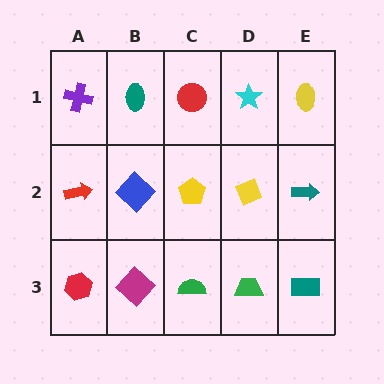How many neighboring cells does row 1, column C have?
3.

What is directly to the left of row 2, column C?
A blue diamond.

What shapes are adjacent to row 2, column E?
A yellow ellipse (row 1, column E), a teal rectangle (row 3, column E), a yellow diamond (row 2, column D).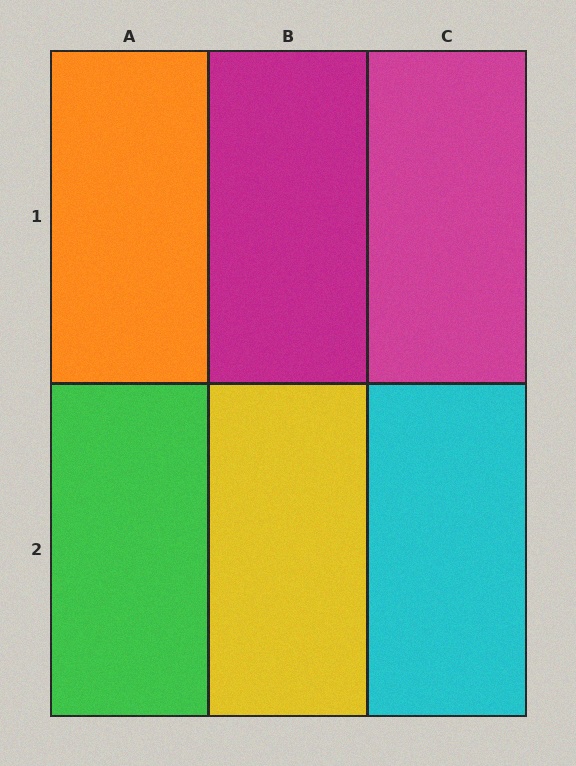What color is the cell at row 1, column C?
Magenta.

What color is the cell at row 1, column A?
Orange.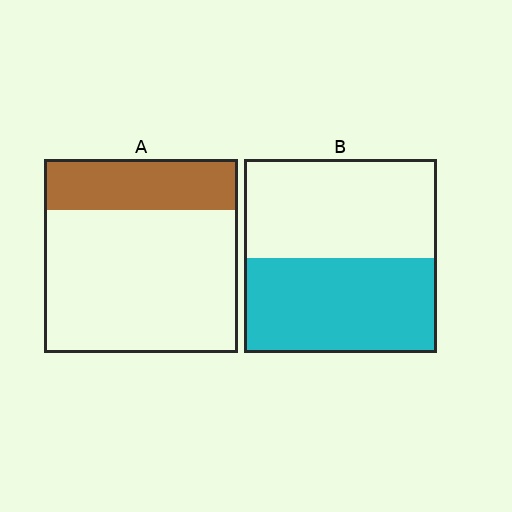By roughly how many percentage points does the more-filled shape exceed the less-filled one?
By roughly 25 percentage points (B over A).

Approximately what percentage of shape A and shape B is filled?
A is approximately 25% and B is approximately 50%.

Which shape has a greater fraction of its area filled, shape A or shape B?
Shape B.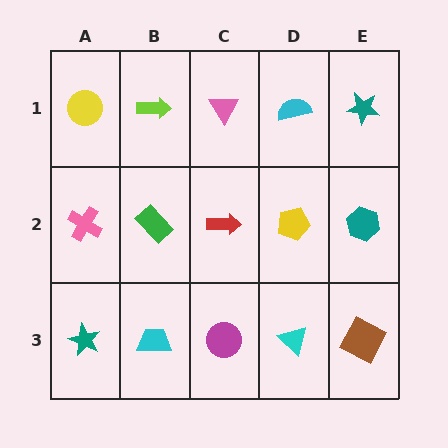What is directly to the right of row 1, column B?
A pink triangle.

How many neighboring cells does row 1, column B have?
3.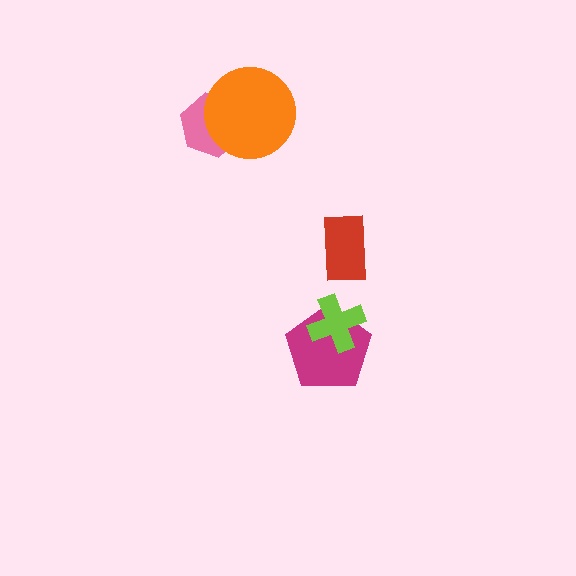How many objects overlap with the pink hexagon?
1 object overlaps with the pink hexagon.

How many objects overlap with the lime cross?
1 object overlaps with the lime cross.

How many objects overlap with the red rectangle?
0 objects overlap with the red rectangle.